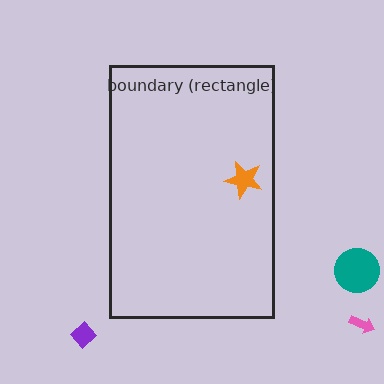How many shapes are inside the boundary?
1 inside, 3 outside.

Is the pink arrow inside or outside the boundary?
Outside.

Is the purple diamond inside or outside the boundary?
Outside.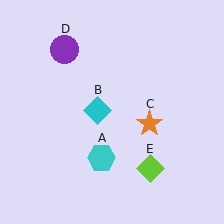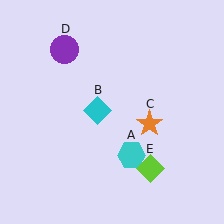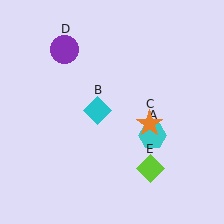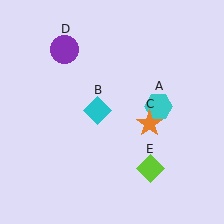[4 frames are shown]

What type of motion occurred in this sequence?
The cyan hexagon (object A) rotated counterclockwise around the center of the scene.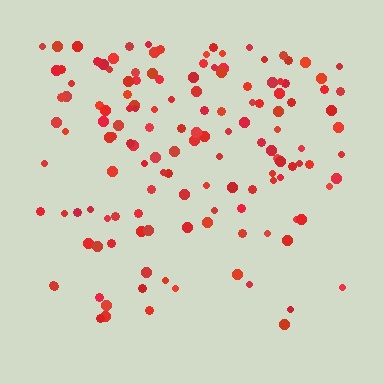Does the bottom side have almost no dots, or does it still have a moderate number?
Still a moderate number, just noticeably fewer than the top.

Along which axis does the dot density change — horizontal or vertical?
Vertical.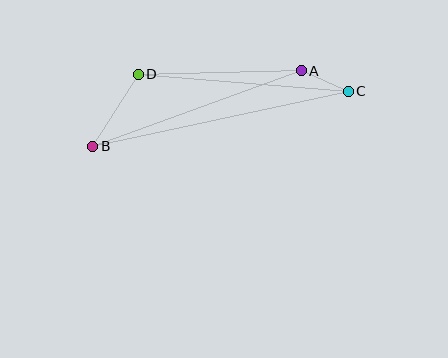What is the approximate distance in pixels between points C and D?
The distance between C and D is approximately 211 pixels.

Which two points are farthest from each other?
Points B and C are farthest from each other.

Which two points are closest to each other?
Points A and C are closest to each other.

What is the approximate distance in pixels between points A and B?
The distance between A and B is approximately 222 pixels.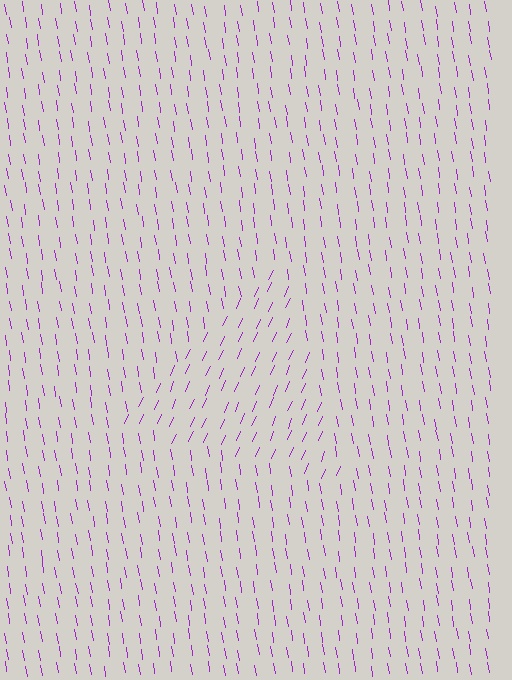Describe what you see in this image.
The image is filled with small purple line segments. A triangle region in the image has lines oriented differently from the surrounding lines, creating a visible texture boundary.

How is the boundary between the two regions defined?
The boundary is defined purely by a change in line orientation (approximately 33 degrees difference). All lines are the same color and thickness.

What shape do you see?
I see a triangle.